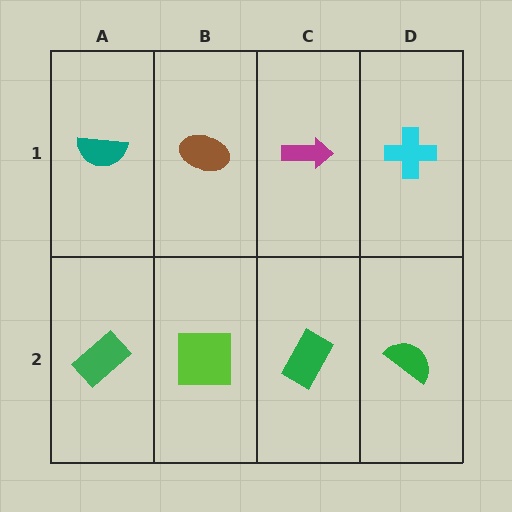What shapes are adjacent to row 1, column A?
A green rectangle (row 2, column A), a brown ellipse (row 1, column B).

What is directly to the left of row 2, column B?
A green rectangle.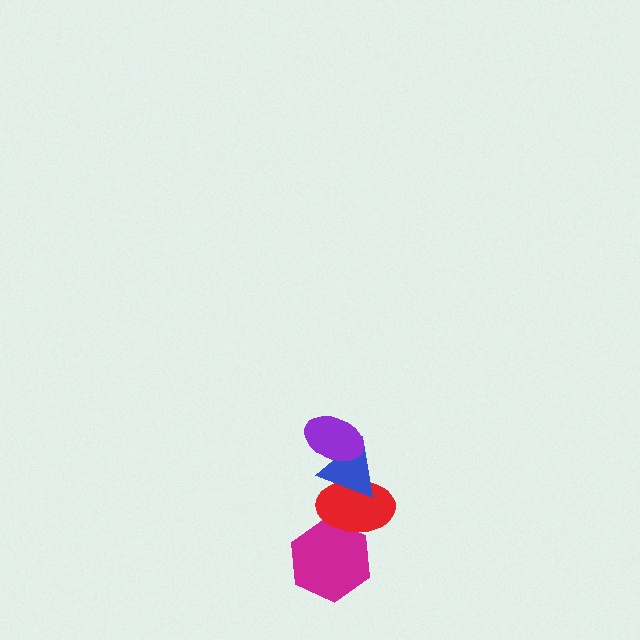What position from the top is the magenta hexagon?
The magenta hexagon is 4th from the top.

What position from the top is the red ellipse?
The red ellipse is 3rd from the top.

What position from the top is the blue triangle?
The blue triangle is 2nd from the top.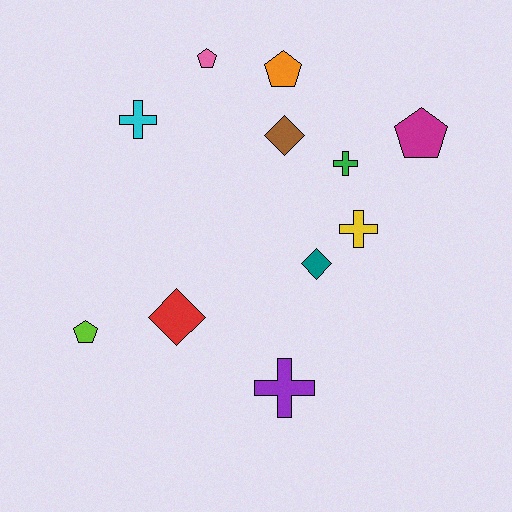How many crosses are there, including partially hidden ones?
There are 4 crosses.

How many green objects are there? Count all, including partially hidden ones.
There is 1 green object.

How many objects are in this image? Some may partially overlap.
There are 11 objects.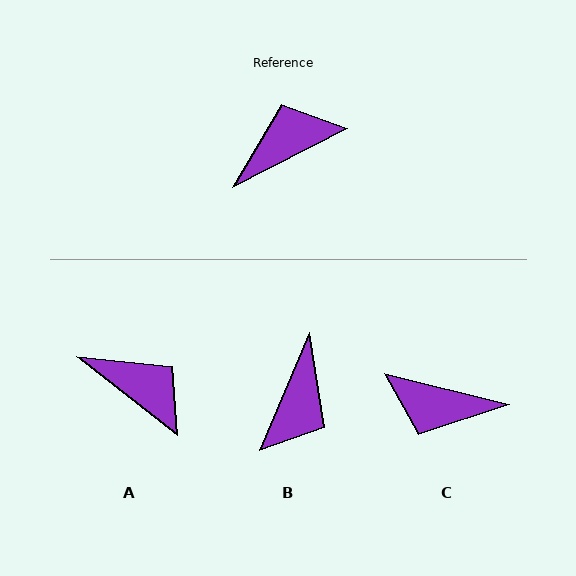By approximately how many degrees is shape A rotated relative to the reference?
Approximately 66 degrees clockwise.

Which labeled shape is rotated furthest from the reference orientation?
B, about 140 degrees away.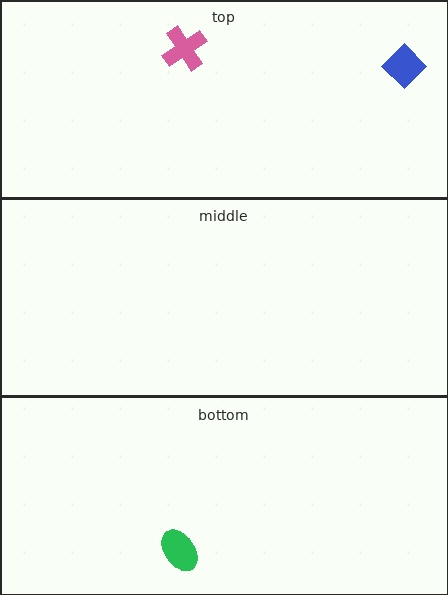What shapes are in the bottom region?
The green ellipse.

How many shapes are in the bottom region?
1.